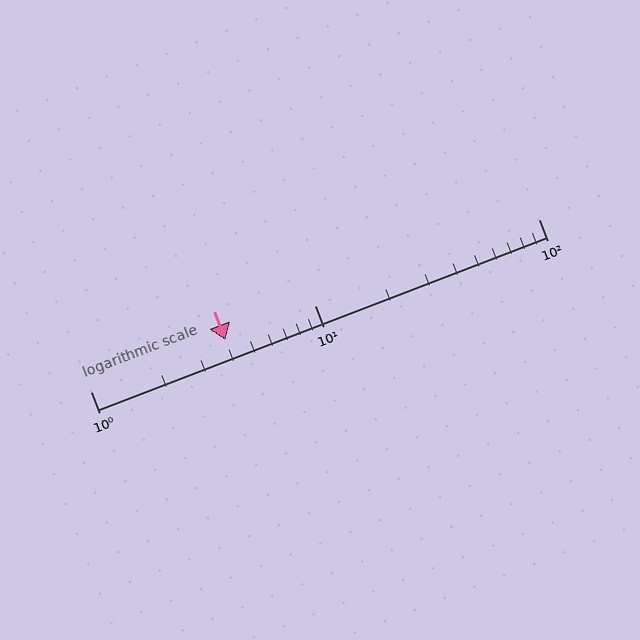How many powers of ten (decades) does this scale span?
The scale spans 2 decades, from 1 to 100.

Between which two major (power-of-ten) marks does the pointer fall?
The pointer is between 1 and 10.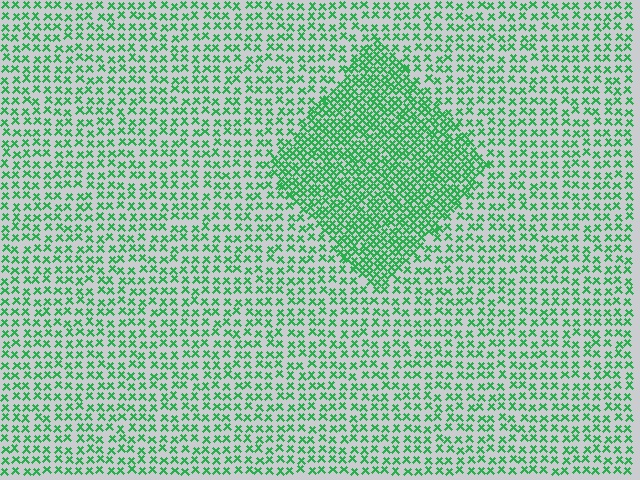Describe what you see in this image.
The image contains small green elements arranged at two different densities. A diamond-shaped region is visible where the elements are more densely packed than the surrounding area.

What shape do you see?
I see a diamond.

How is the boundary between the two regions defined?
The boundary is defined by a change in element density (approximately 2.1x ratio). All elements are the same color, size, and shape.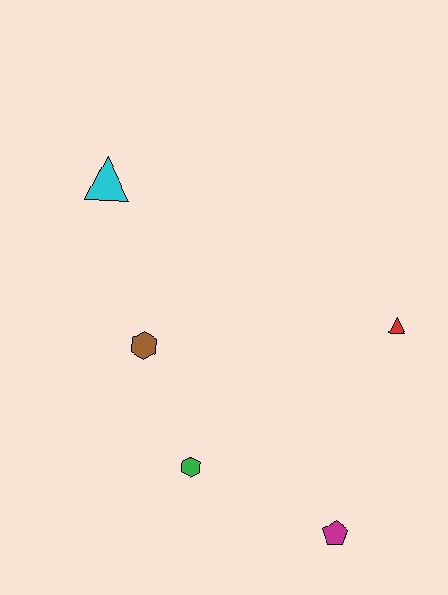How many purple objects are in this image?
There are no purple objects.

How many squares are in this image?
There are no squares.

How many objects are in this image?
There are 5 objects.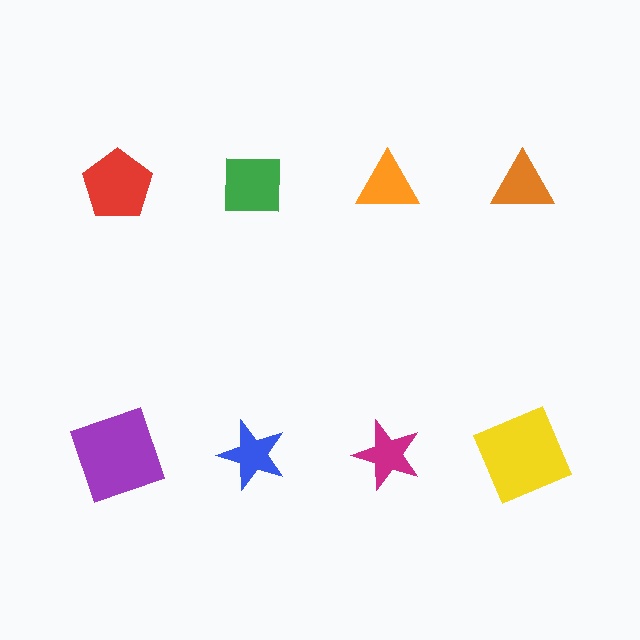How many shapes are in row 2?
4 shapes.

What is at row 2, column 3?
A magenta star.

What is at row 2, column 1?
A purple square.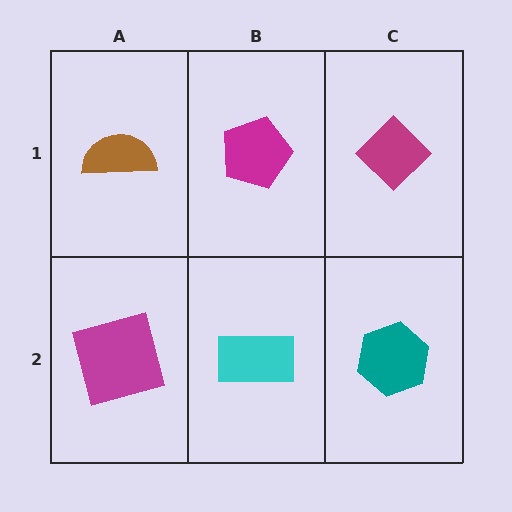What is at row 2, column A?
A magenta square.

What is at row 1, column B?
A magenta pentagon.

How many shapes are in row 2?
3 shapes.